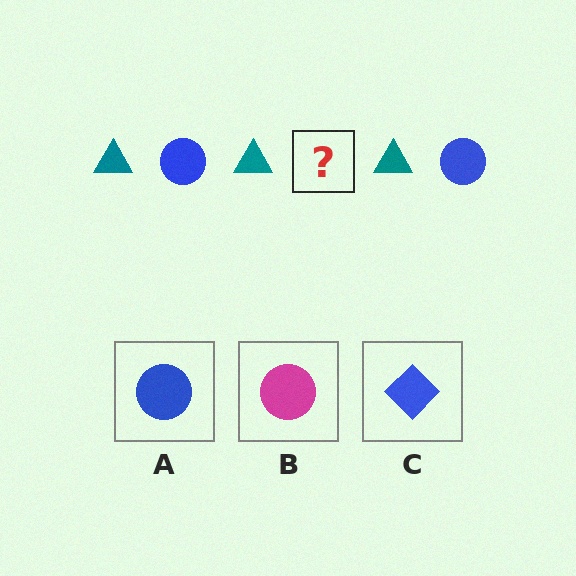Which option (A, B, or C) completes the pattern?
A.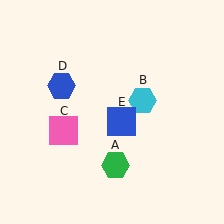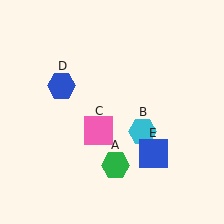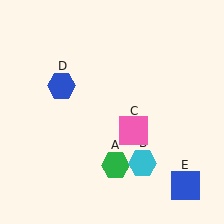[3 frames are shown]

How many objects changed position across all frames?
3 objects changed position: cyan hexagon (object B), pink square (object C), blue square (object E).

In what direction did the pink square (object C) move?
The pink square (object C) moved right.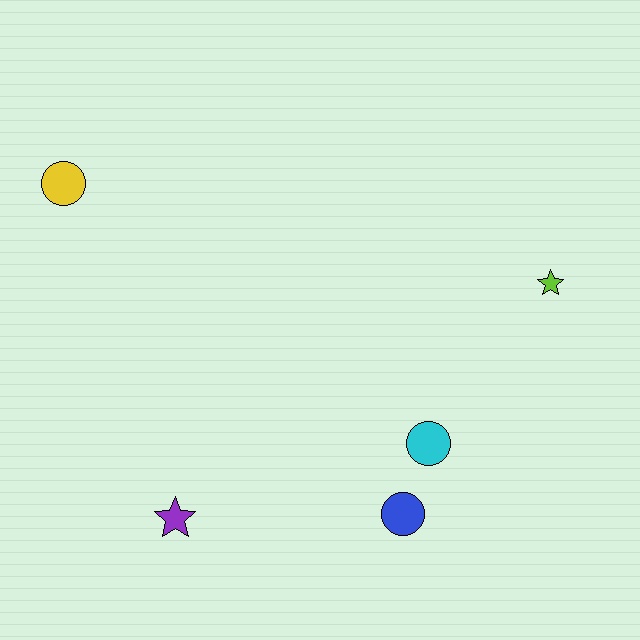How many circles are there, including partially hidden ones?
There are 3 circles.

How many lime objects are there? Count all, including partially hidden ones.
There is 1 lime object.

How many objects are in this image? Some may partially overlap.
There are 5 objects.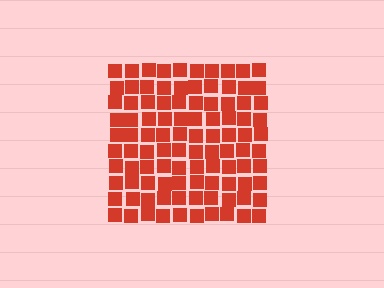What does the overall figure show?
The overall figure shows a square.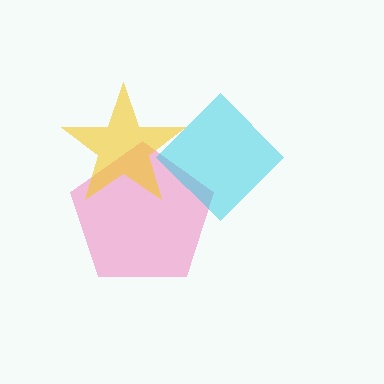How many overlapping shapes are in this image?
There are 3 overlapping shapes in the image.